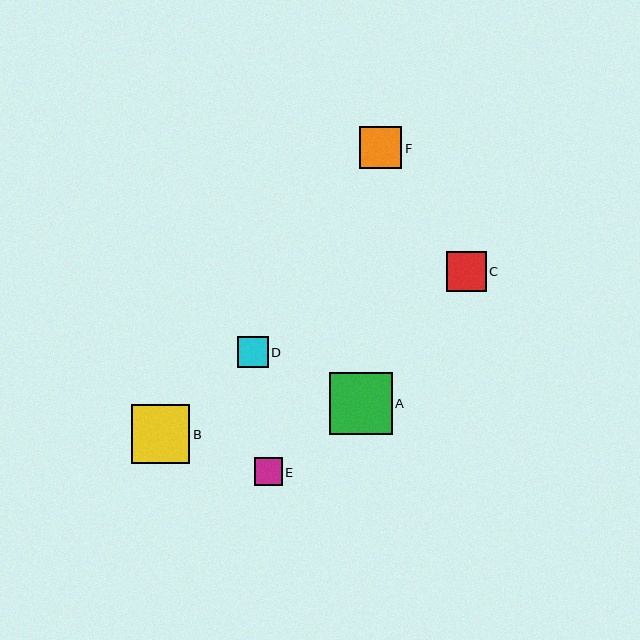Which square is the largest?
Square A is the largest with a size of approximately 62 pixels.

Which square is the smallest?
Square E is the smallest with a size of approximately 28 pixels.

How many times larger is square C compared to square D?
Square C is approximately 1.3 times the size of square D.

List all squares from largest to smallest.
From largest to smallest: A, B, F, C, D, E.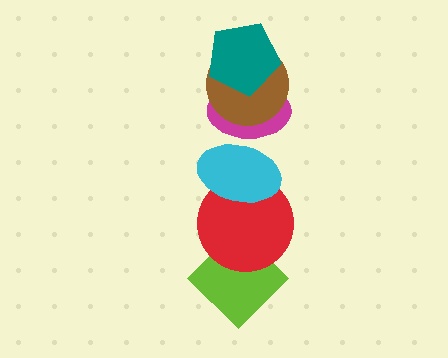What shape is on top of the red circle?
The cyan ellipse is on top of the red circle.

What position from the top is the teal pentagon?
The teal pentagon is 1st from the top.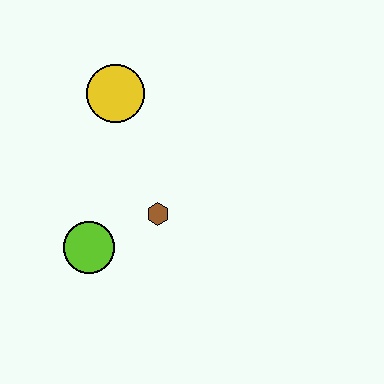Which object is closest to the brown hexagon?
The lime circle is closest to the brown hexagon.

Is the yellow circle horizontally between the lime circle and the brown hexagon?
Yes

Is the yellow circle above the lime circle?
Yes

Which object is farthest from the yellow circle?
The lime circle is farthest from the yellow circle.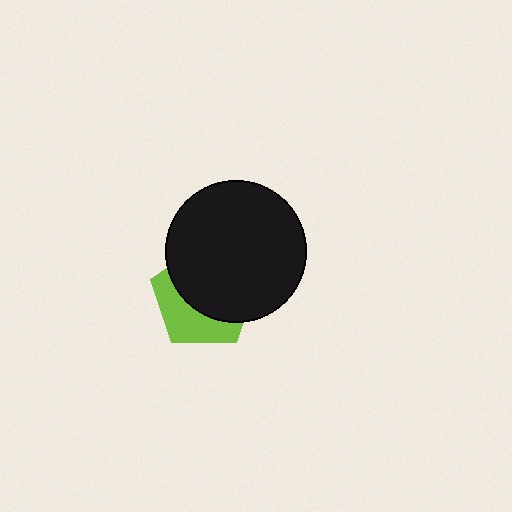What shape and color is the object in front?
The object in front is a black circle.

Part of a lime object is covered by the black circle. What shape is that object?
It is a pentagon.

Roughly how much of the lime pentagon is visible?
A small part of it is visible (roughly 39%).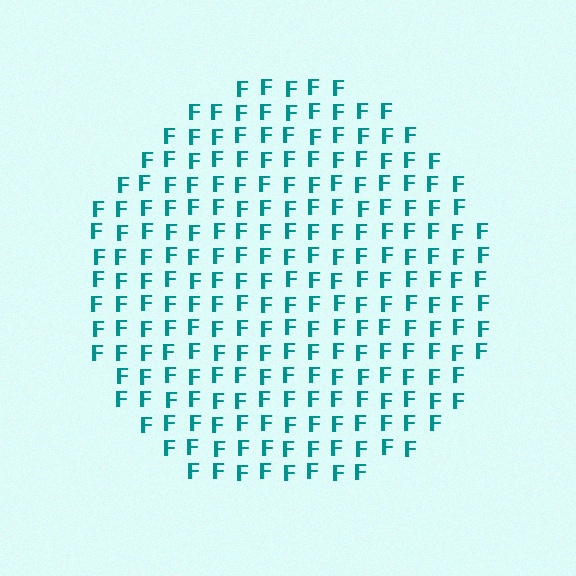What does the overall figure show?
The overall figure shows a circle.